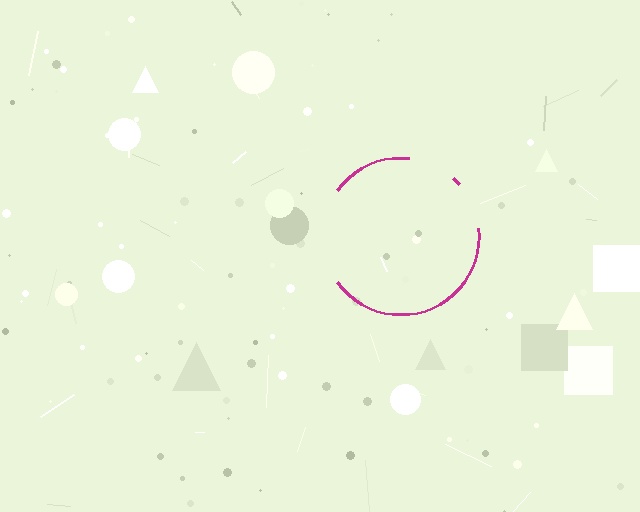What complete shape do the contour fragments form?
The contour fragments form a circle.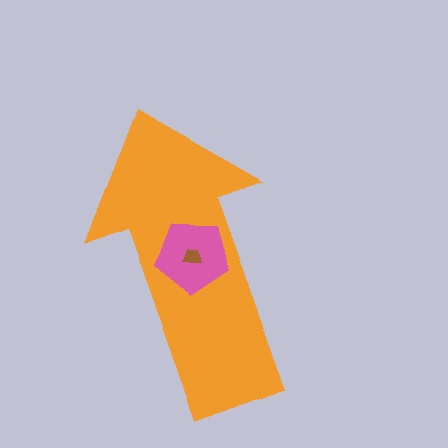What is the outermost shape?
The orange arrow.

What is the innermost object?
The brown trapezoid.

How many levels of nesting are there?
3.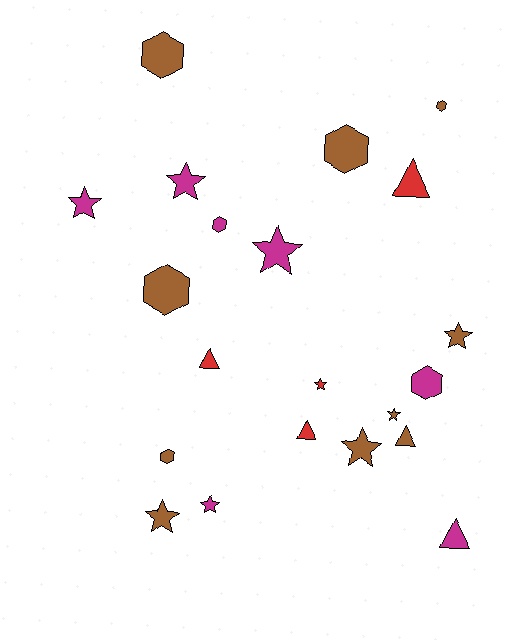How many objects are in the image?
There are 21 objects.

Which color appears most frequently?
Brown, with 10 objects.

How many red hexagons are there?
There are no red hexagons.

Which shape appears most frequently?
Star, with 9 objects.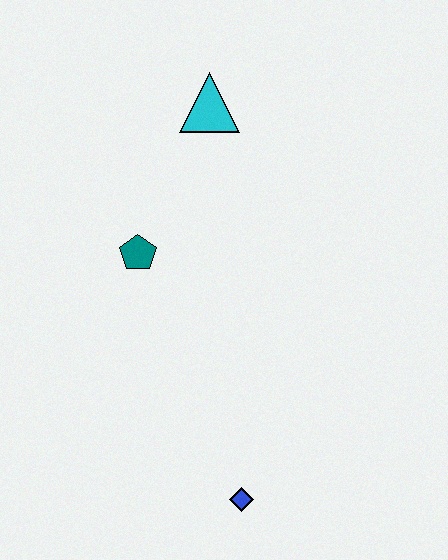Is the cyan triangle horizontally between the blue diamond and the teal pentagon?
Yes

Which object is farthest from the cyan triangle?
The blue diamond is farthest from the cyan triangle.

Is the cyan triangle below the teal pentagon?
No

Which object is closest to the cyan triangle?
The teal pentagon is closest to the cyan triangle.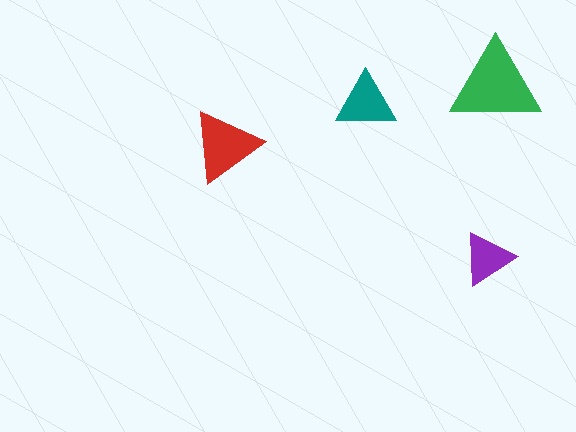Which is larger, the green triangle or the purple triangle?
The green one.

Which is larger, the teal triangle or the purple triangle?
The teal one.